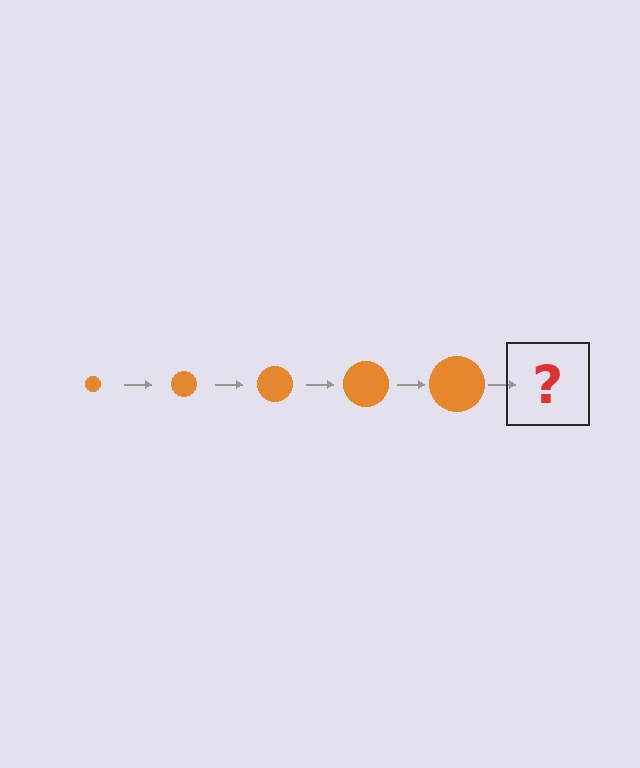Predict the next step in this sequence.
The next step is an orange circle, larger than the previous one.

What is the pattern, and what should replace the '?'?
The pattern is that the circle gets progressively larger each step. The '?' should be an orange circle, larger than the previous one.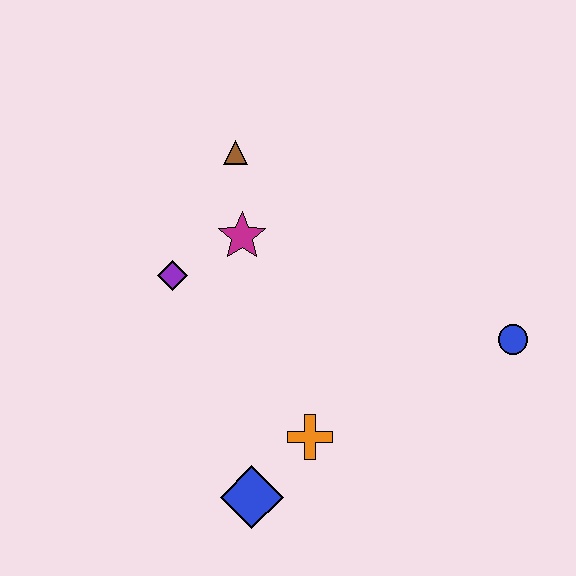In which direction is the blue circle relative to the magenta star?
The blue circle is to the right of the magenta star.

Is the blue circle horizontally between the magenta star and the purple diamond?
No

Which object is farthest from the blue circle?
The purple diamond is farthest from the blue circle.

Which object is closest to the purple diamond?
The magenta star is closest to the purple diamond.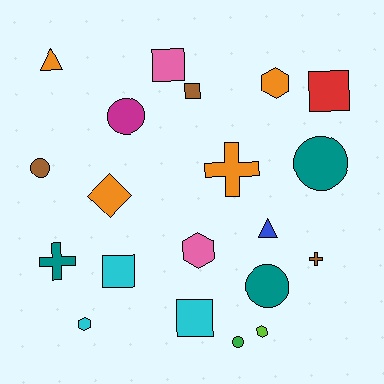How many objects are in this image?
There are 20 objects.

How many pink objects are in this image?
There are 2 pink objects.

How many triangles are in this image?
There are 2 triangles.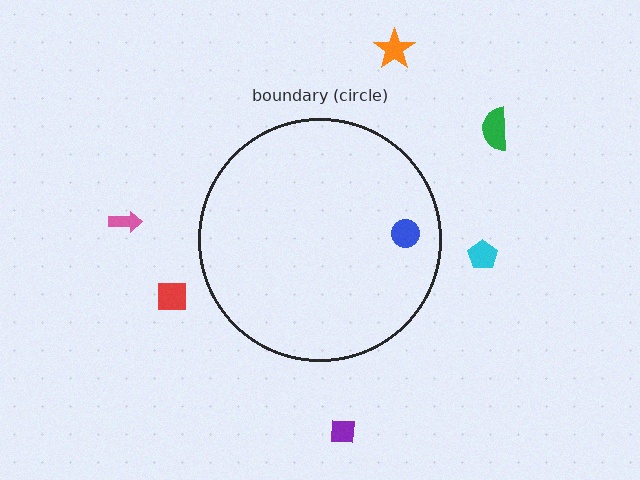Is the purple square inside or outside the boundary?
Outside.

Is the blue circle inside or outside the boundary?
Inside.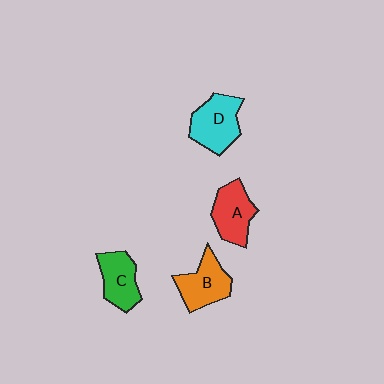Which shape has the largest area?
Shape D (cyan).